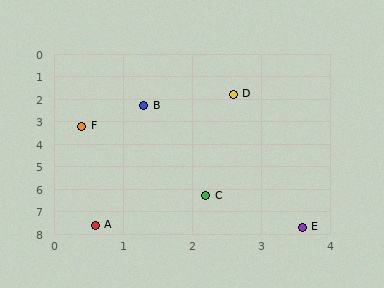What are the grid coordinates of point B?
Point B is at approximately (1.3, 2.3).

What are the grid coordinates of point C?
Point C is at approximately (2.2, 6.3).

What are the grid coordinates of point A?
Point A is at approximately (0.6, 7.6).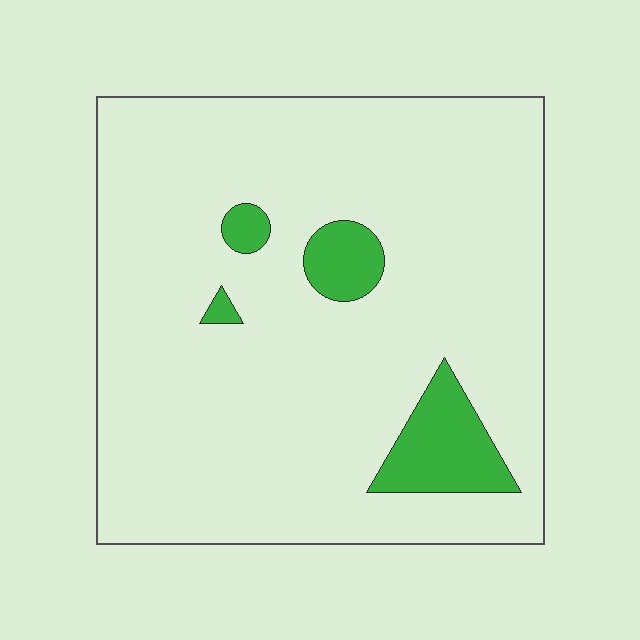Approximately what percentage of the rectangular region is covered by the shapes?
Approximately 10%.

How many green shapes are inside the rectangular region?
4.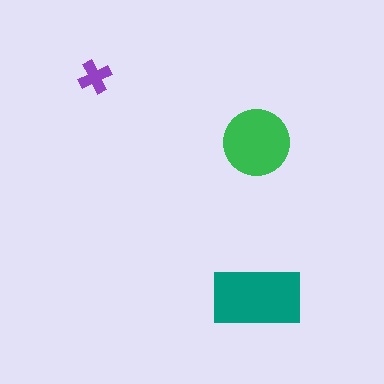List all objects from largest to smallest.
The teal rectangle, the green circle, the purple cross.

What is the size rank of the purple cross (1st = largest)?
3rd.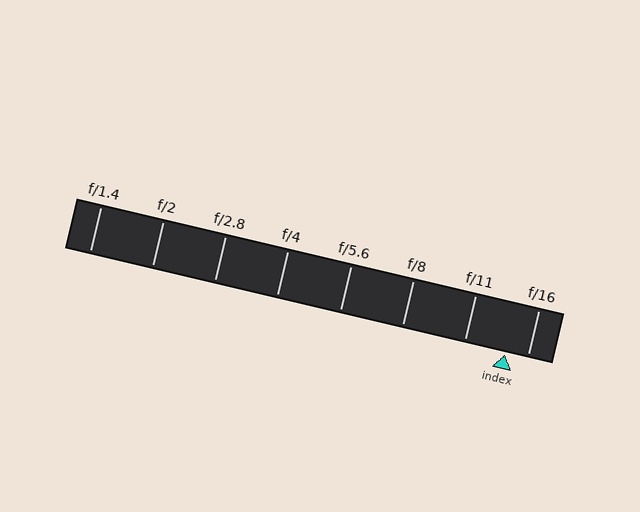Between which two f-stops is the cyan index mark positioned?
The index mark is between f/11 and f/16.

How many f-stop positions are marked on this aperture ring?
There are 8 f-stop positions marked.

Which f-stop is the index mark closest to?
The index mark is closest to f/16.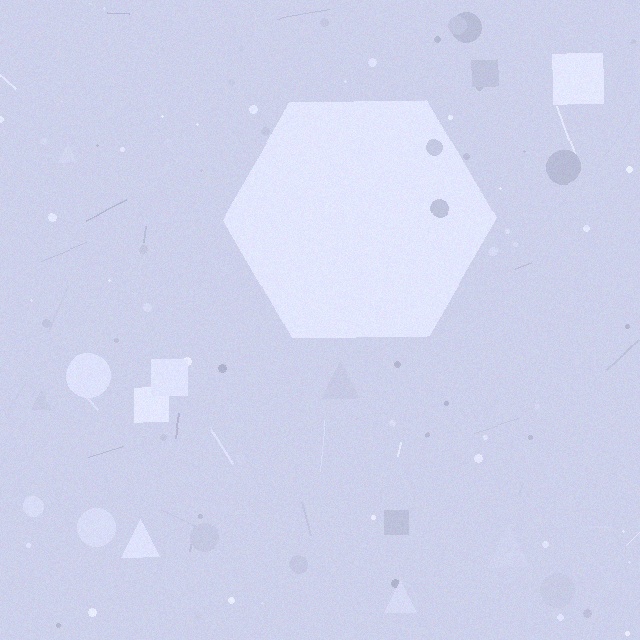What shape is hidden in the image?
A hexagon is hidden in the image.